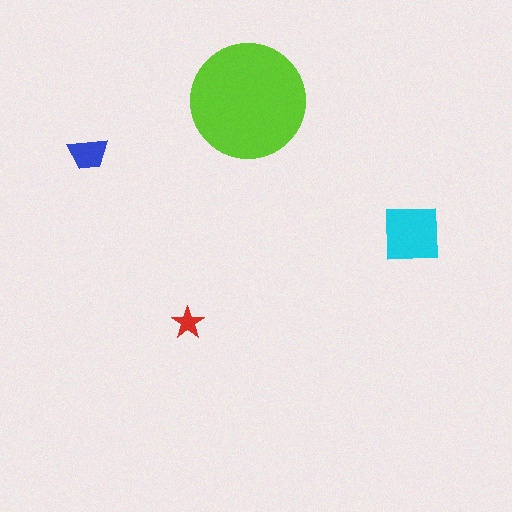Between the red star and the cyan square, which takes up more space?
The cyan square.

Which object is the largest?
The lime circle.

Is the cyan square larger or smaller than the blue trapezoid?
Larger.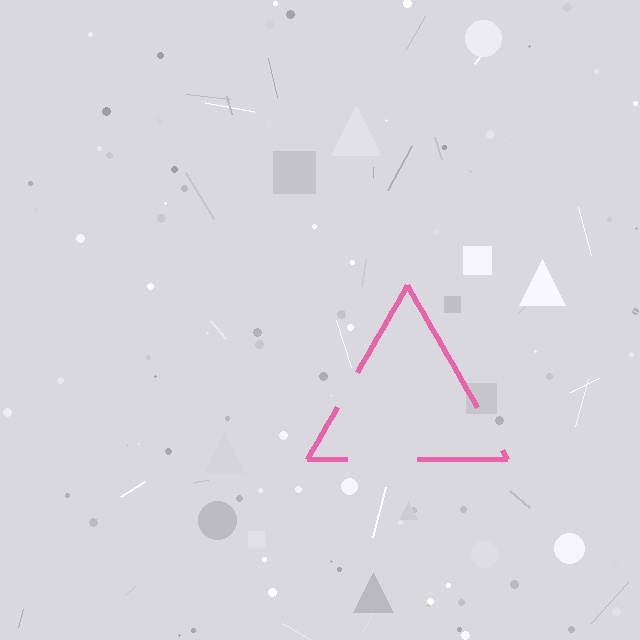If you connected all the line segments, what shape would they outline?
They would outline a triangle.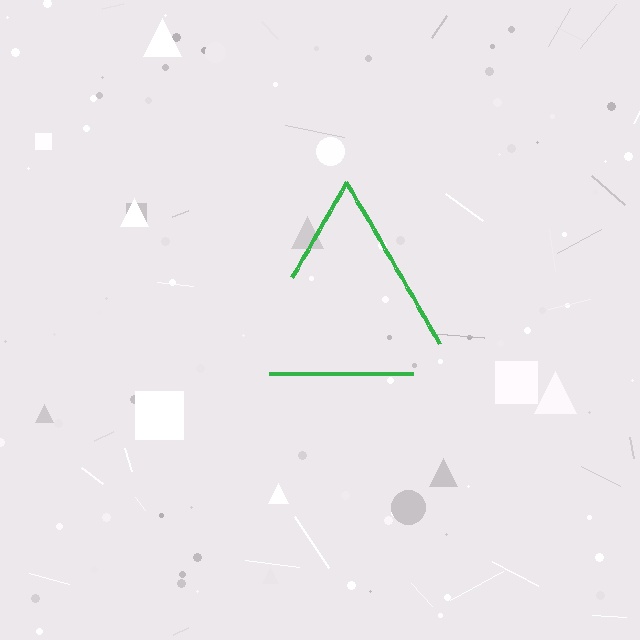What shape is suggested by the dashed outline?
The dashed outline suggests a triangle.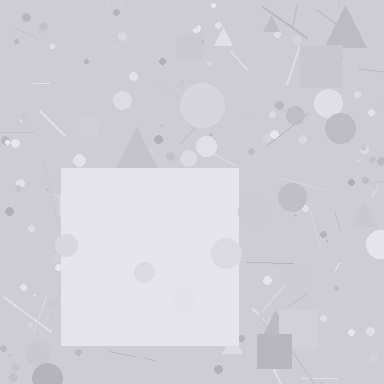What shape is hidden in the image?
A square is hidden in the image.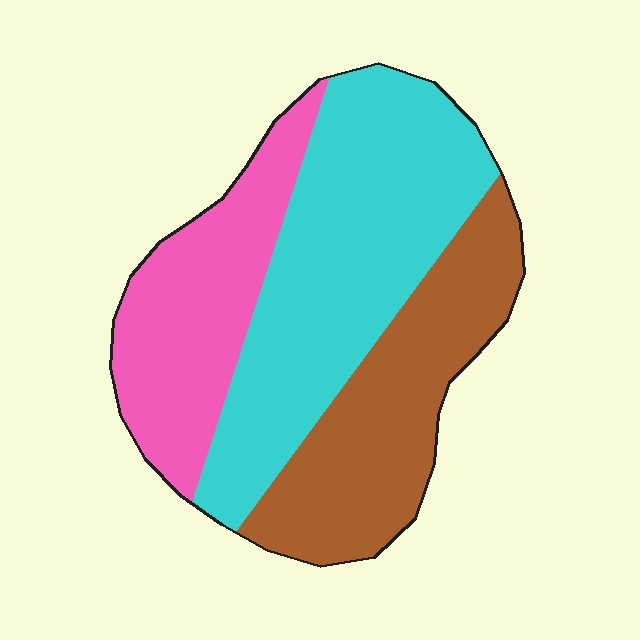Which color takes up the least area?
Pink, at roughly 25%.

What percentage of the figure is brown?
Brown covers roughly 30% of the figure.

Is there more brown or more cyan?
Cyan.